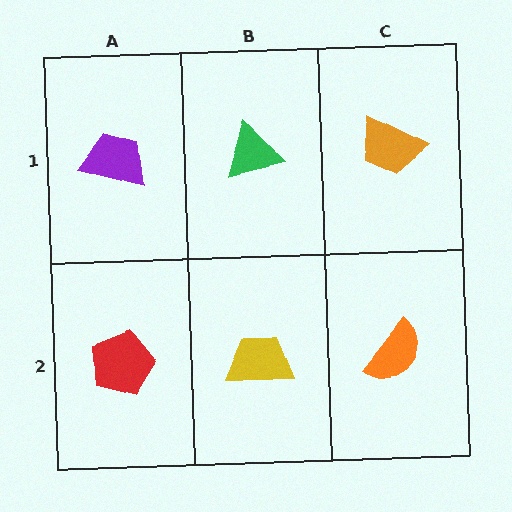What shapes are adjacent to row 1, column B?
A yellow trapezoid (row 2, column B), a purple trapezoid (row 1, column A), an orange trapezoid (row 1, column C).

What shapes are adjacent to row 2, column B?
A green triangle (row 1, column B), a red pentagon (row 2, column A), an orange semicircle (row 2, column C).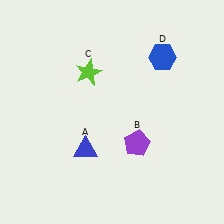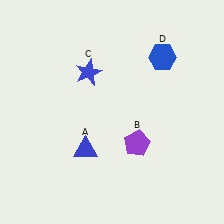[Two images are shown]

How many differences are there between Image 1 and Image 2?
There is 1 difference between the two images.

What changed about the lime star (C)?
In Image 1, C is lime. In Image 2, it changed to blue.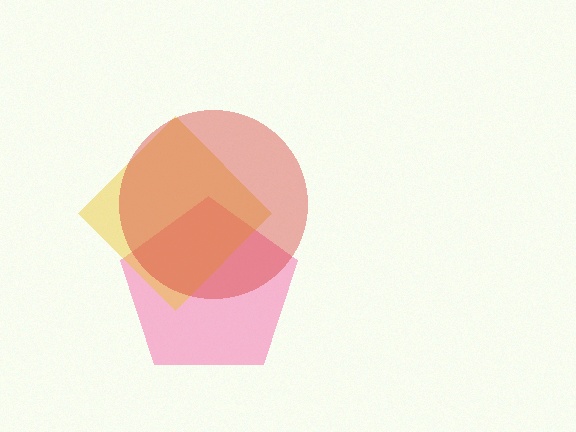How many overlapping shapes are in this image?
There are 3 overlapping shapes in the image.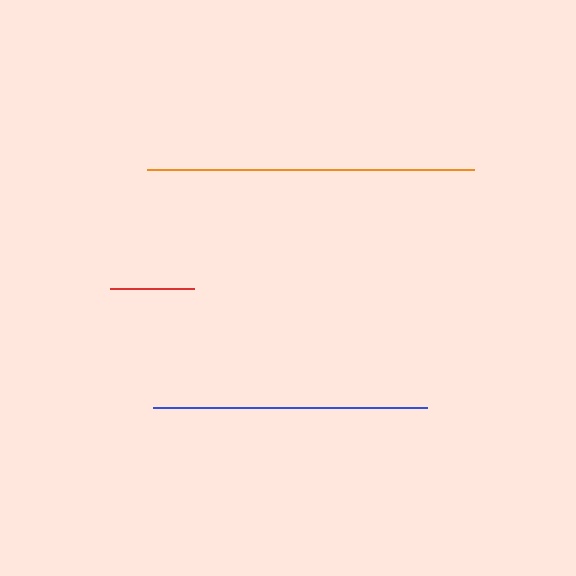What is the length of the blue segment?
The blue segment is approximately 274 pixels long.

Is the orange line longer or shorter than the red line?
The orange line is longer than the red line.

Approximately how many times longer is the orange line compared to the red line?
The orange line is approximately 3.9 times the length of the red line.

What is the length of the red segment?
The red segment is approximately 85 pixels long.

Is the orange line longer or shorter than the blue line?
The orange line is longer than the blue line.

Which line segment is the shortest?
The red line is the shortest at approximately 85 pixels.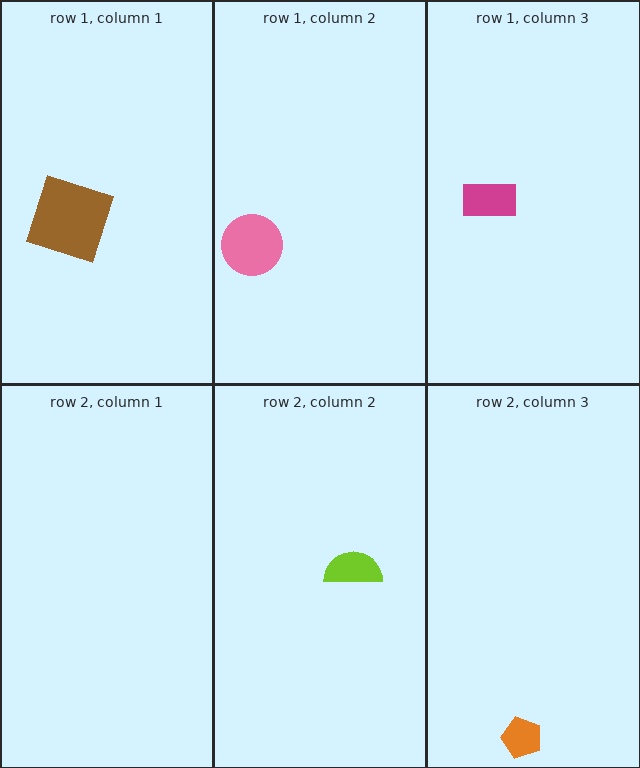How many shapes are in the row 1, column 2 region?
1.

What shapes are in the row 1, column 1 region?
The brown square.